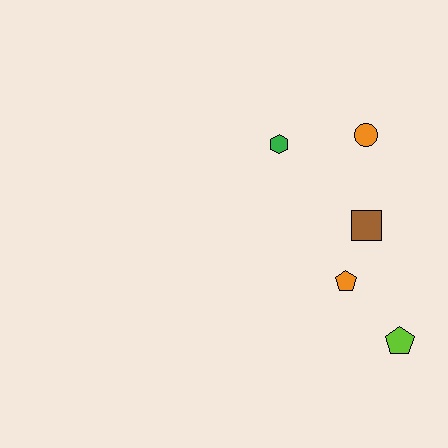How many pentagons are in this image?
There are 2 pentagons.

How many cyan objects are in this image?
There are no cyan objects.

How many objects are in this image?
There are 5 objects.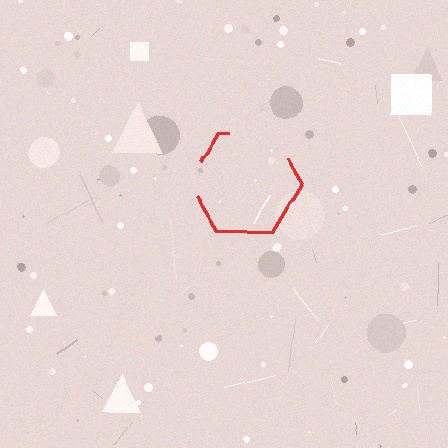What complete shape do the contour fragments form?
The contour fragments form a hexagon.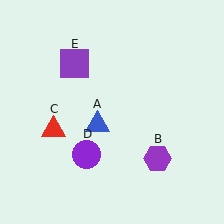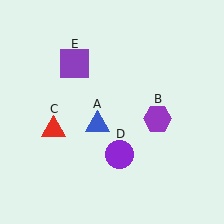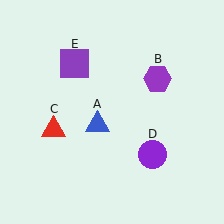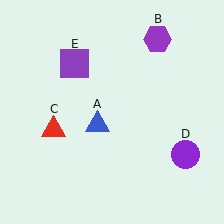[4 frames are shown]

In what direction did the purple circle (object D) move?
The purple circle (object D) moved right.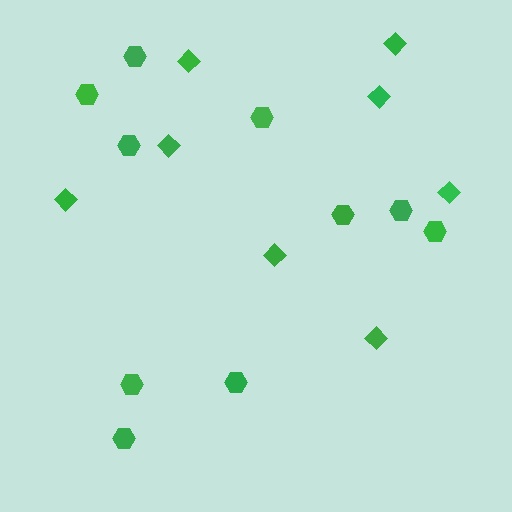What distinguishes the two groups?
There are 2 groups: one group of hexagons (10) and one group of diamonds (8).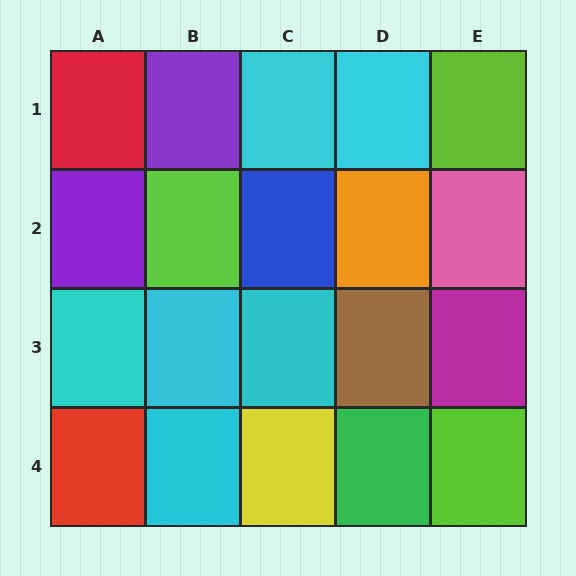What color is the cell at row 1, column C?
Cyan.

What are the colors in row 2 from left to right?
Purple, lime, blue, orange, pink.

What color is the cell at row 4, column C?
Yellow.